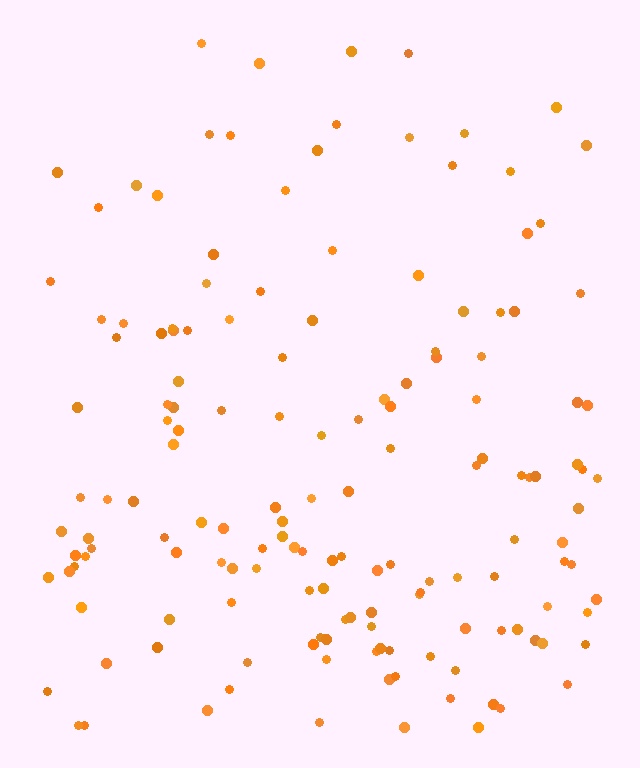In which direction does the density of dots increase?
From top to bottom, with the bottom side densest.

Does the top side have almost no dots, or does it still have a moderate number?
Still a moderate number, just noticeably fewer than the bottom.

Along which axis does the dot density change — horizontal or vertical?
Vertical.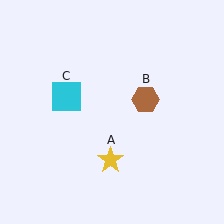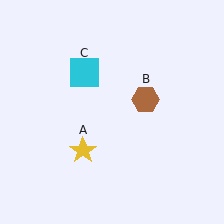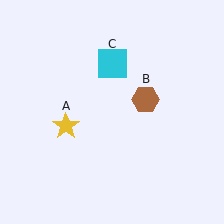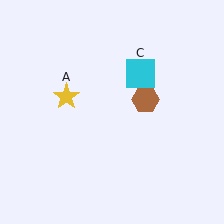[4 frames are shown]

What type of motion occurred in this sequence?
The yellow star (object A), cyan square (object C) rotated clockwise around the center of the scene.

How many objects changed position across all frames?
2 objects changed position: yellow star (object A), cyan square (object C).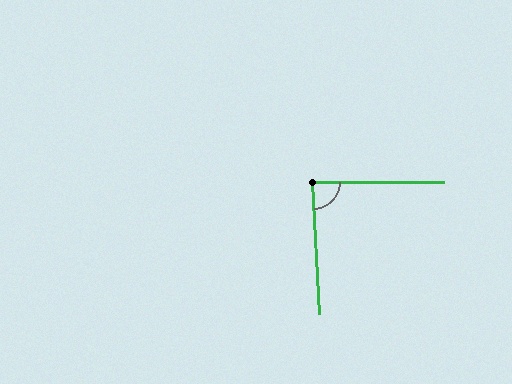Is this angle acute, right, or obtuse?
It is approximately a right angle.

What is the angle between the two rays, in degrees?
Approximately 87 degrees.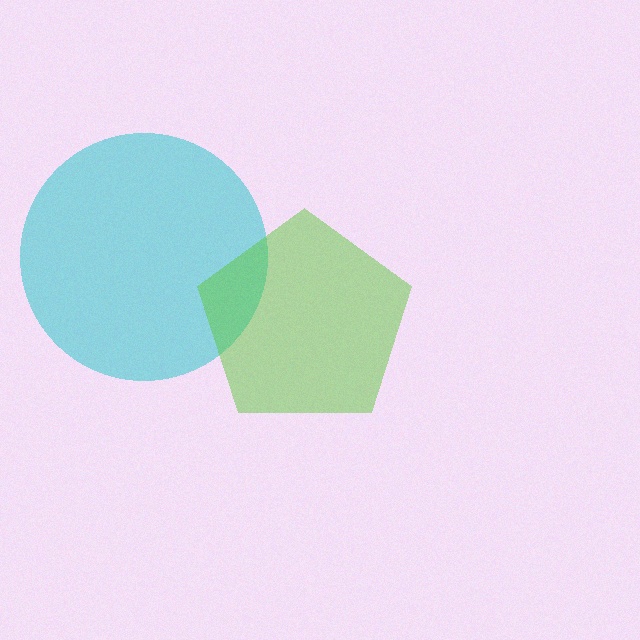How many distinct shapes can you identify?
There are 2 distinct shapes: a cyan circle, a lime pentagon.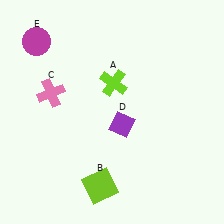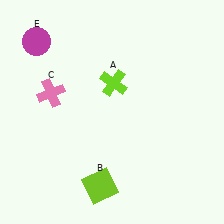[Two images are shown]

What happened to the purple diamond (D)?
The purple diamond (D) was removed in Image 2. It was in the bottom-right area of Image 1.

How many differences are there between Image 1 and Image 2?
There is 1 difference between the two images.